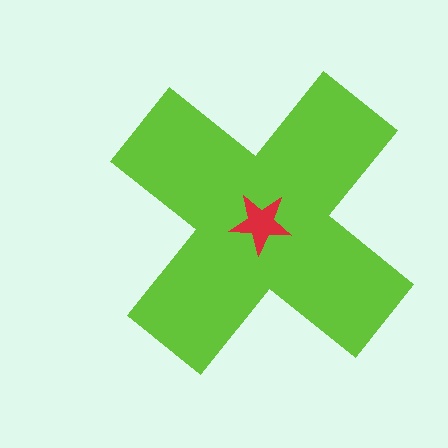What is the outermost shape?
The lime cross.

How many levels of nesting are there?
2.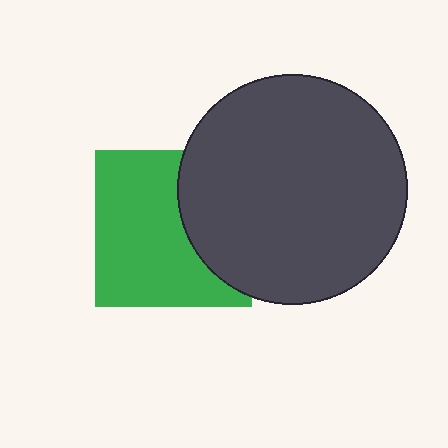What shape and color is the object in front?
The object in front is a dark gray circle.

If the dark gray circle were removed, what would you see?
You would see the complete green square.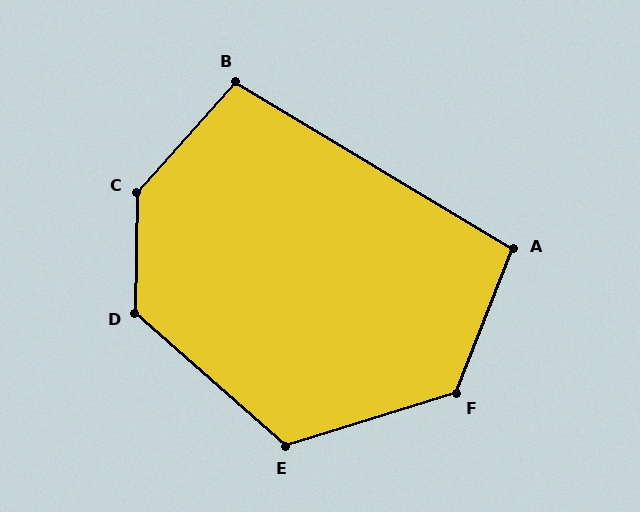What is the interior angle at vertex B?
Approximately 101 degrees (obtuse).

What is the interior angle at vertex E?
Approximately 121 degrees (obtuse).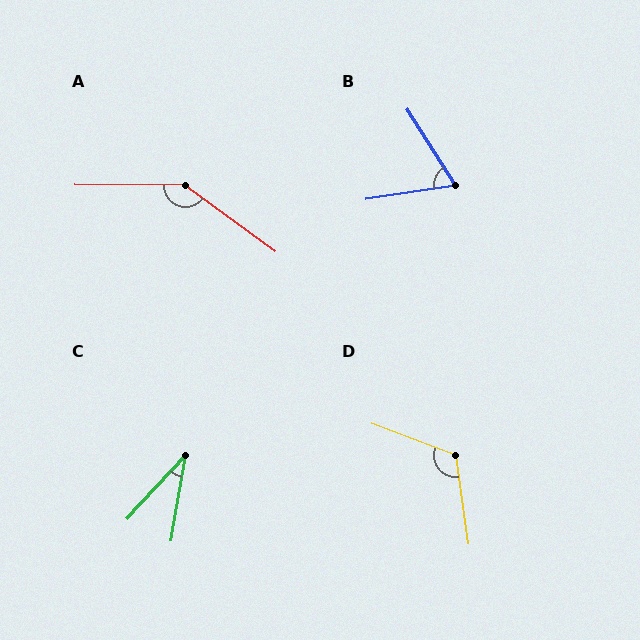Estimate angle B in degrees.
Approximately 66 degrees.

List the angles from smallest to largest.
C (33°), B (66°), D (119°), A (144°).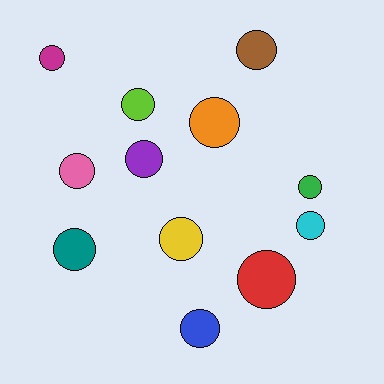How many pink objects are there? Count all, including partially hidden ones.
There is 1 pink object.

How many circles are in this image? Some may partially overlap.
There are 12 circles.